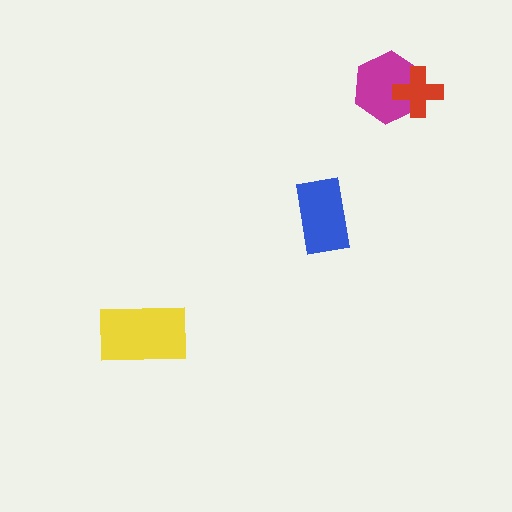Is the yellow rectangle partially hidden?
No, no other shape covers it.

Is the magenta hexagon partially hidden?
Yes, it is partially covered by another shape.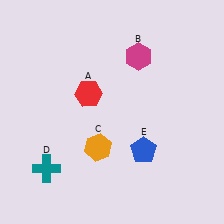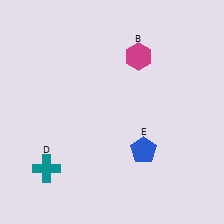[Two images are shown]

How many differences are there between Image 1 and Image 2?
There are 2 differences between the two images.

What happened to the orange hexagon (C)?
The orange hexagon (C) was removed in Image 2. It was in the bottom-left area of Image 1.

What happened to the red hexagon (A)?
The red hexagon (A) was removed in Image 2. It was in the top-left area of Image 1.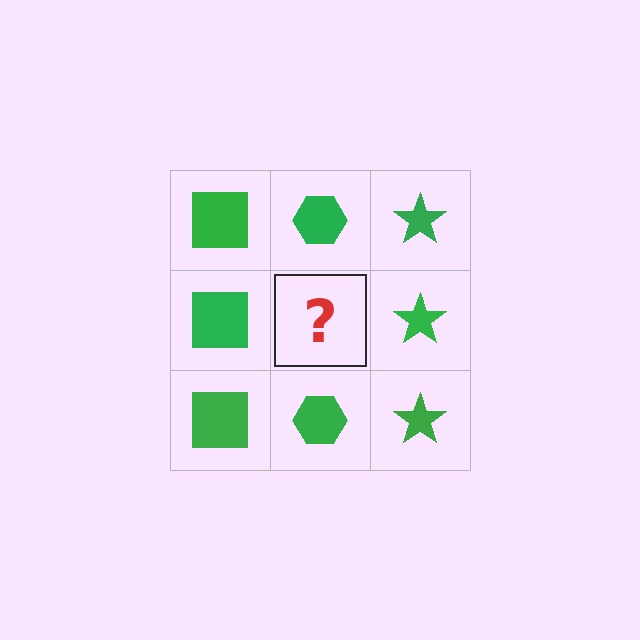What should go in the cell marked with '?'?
The missing cell should contain a green hexagon.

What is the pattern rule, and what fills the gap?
The rule is that each column has a consistent shape. The gap should be filled with a green hexagon.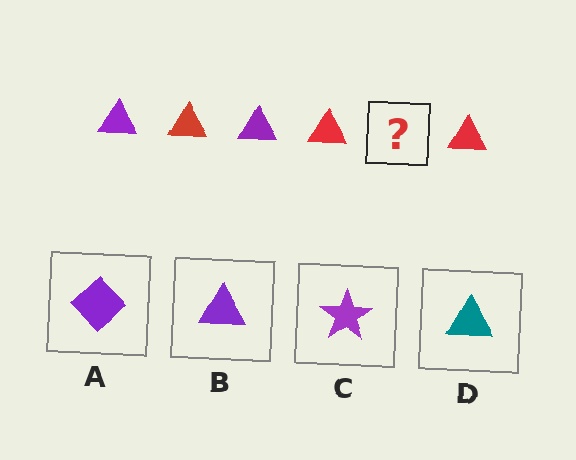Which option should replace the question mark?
Option B.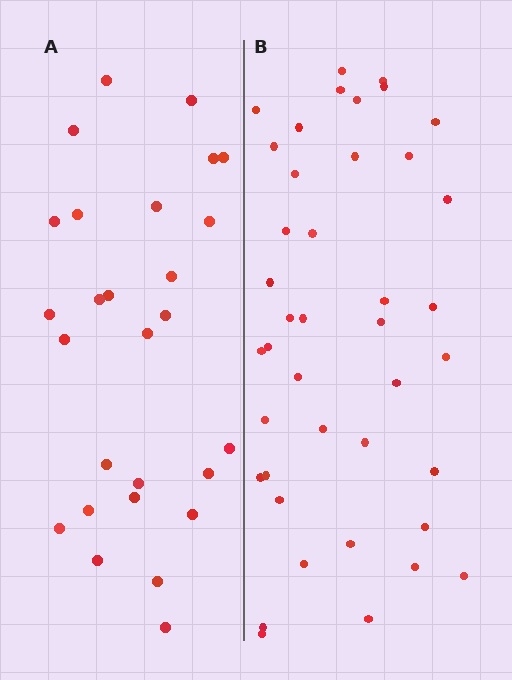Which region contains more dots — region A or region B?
Region B (the right region) has more dots.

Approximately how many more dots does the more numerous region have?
Region B has approximately 15 more dots than region A.